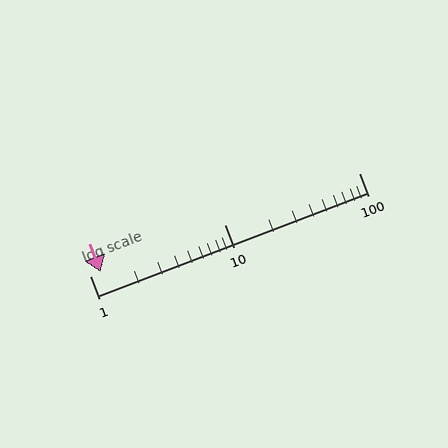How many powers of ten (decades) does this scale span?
The scale spans 2 decades, from 1 to 100.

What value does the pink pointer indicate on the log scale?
The pointer indicates approximately 1.2.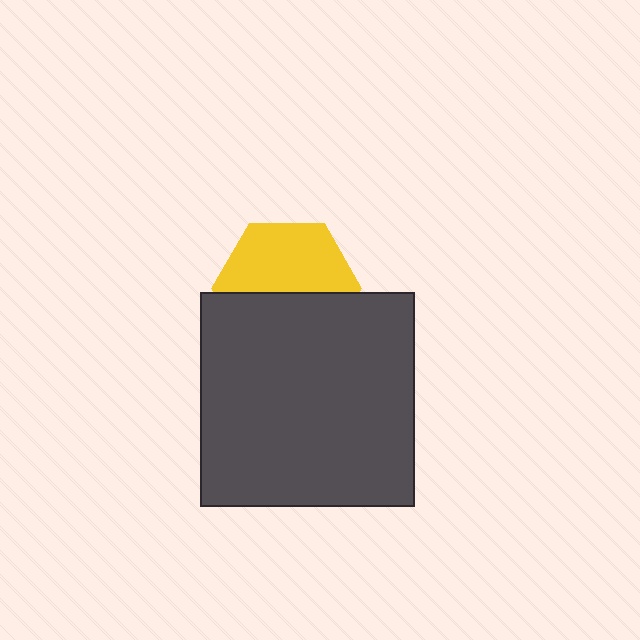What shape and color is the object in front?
The object in front is a dark gray square.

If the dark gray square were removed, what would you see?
You would see the complete yellow hexagon.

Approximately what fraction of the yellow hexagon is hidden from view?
Roughly 47% of the yellow hexagon is hidden behind the dark gray square.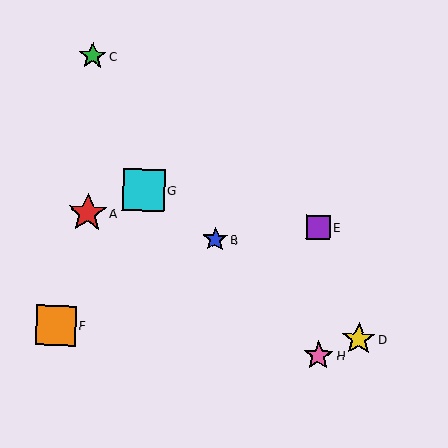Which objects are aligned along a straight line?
Objects B, D, G are aligned along a straight line.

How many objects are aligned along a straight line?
3 objects (B, D, G) are aligned along a straight line.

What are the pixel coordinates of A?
Object A is at (87, 213).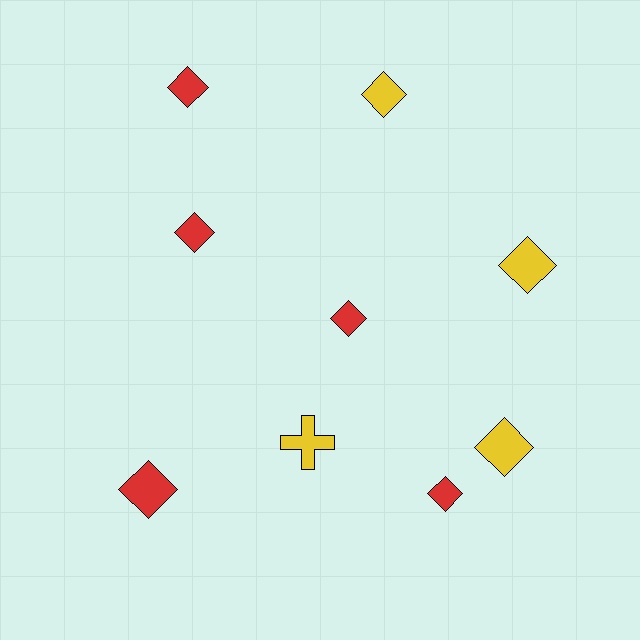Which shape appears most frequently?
Diamond, with 8 objects.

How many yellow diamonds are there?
There are 3 yellow diamonds.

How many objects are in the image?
There are 9 objects.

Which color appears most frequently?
Red, with 5 objects.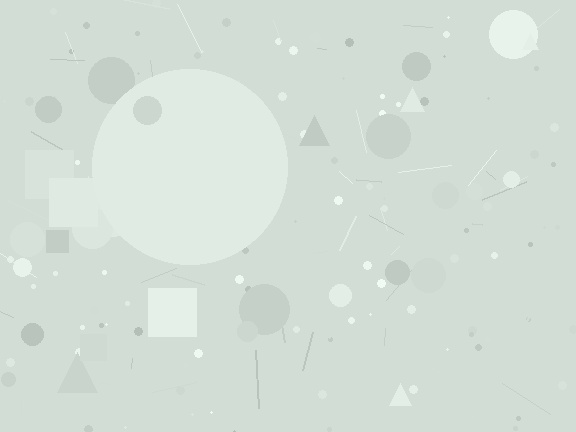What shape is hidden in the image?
A circle is hidden in the image.